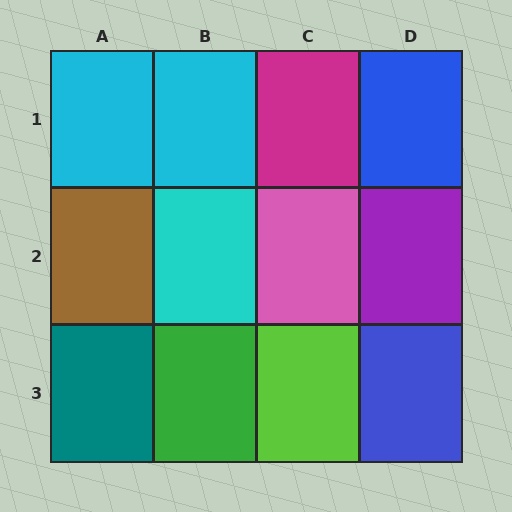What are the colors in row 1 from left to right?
Cyan, cyan, magenta, blue.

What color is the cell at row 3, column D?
Blue.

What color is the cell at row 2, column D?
Purple.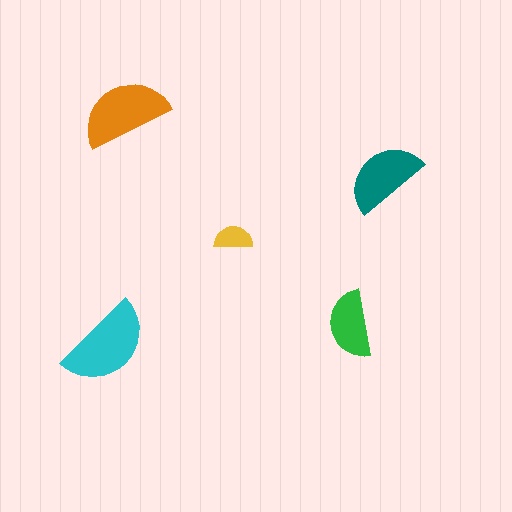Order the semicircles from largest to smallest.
the cyan one, the orange one, the teal one, the green one, the yellow one.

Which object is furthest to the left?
The cyan semicircle is leftmost.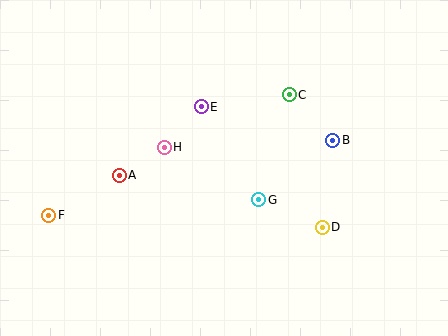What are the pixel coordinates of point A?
Point A is at (119, 175).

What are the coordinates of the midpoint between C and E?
The midpoint between C and E is at (245, 101).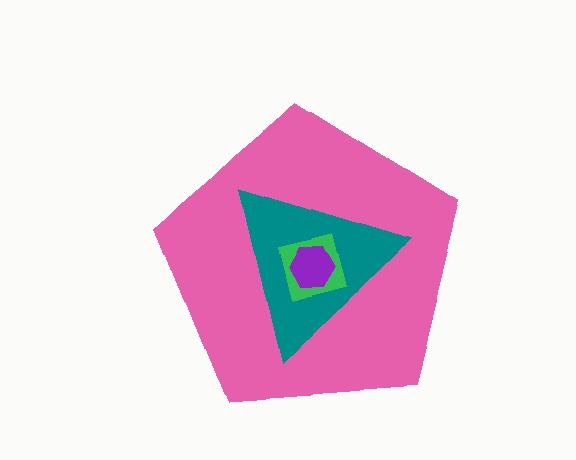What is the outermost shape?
The pink pentagon.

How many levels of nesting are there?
4.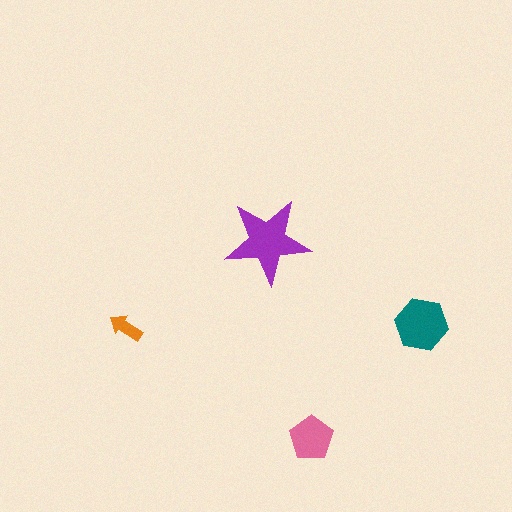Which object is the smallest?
The orange arrow.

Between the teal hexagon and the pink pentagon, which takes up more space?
The teal hexagon.